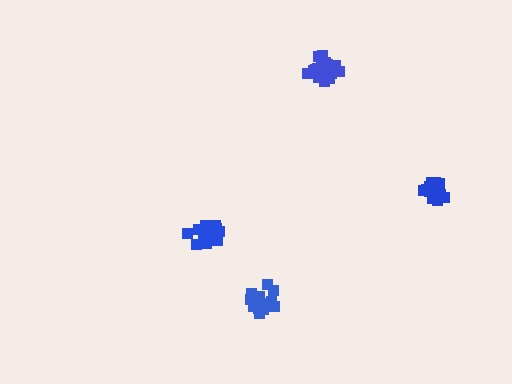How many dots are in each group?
Group 1: 19 dots, Group 2: 20 dots, Group 3: 16 dots, Group 4: 19 dots (74 total).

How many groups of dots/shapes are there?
There are 4 groups.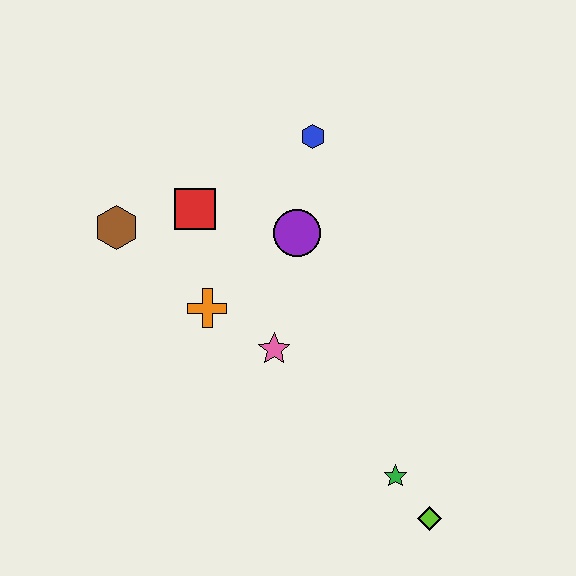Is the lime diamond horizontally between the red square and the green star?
No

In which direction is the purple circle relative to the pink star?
The purple circle is above the pink star.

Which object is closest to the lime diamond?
The green star is closest to the lime diamond.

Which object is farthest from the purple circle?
The lime diamond is farthest from the purple circle.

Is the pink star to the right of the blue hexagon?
No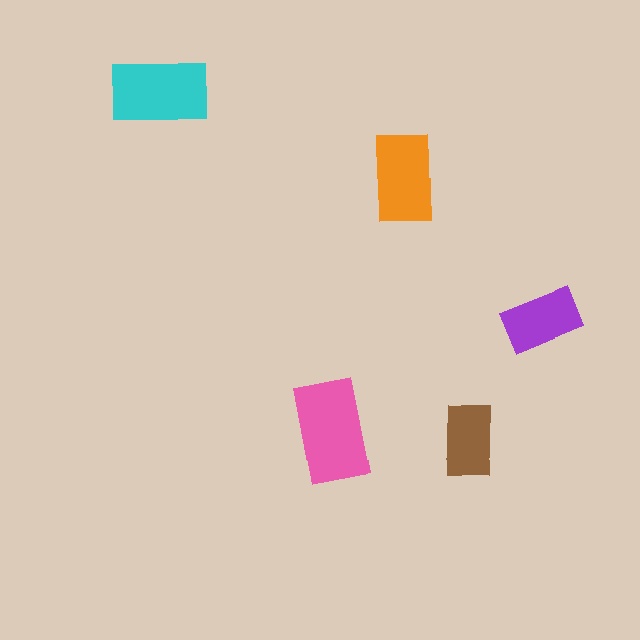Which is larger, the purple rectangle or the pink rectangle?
The pink one.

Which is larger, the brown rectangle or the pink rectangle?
The pink one.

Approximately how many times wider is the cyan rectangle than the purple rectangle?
About 1.5 times wider.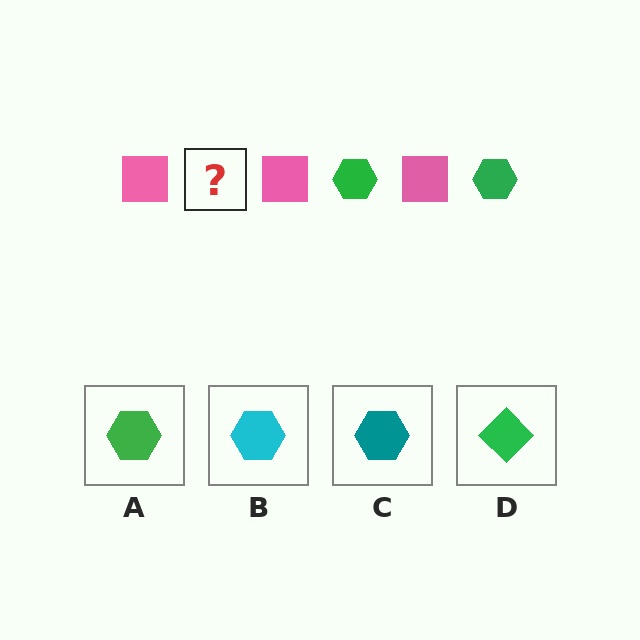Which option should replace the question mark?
Option A.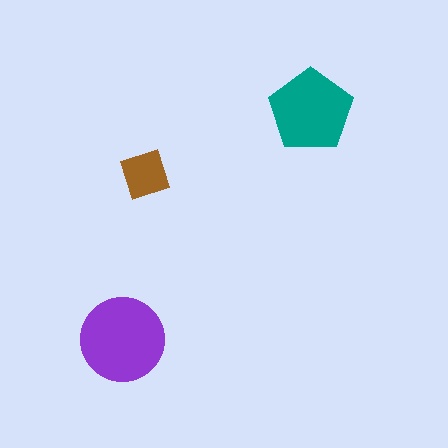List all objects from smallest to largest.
The brown square, the teal pentagon, the purple circle.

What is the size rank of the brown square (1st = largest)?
3rd.